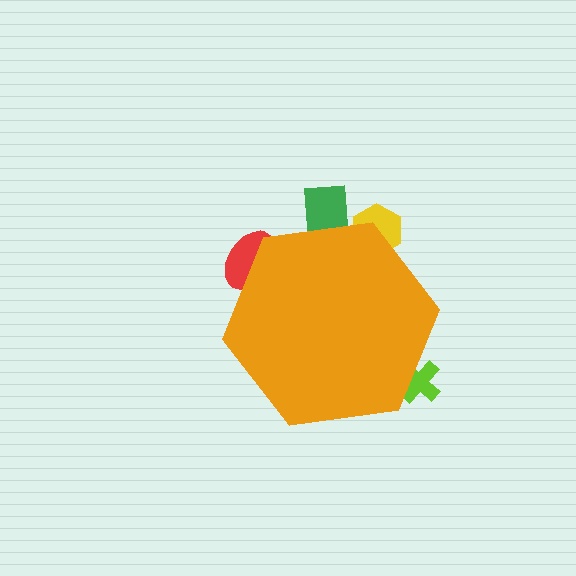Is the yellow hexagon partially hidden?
Yes, the yellow hexagon is partially hidden behind the orange hexagon.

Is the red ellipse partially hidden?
Yes, the red ellipse is partially hidden behind the orange hexagon.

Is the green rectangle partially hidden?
Yes, the green rectangle is partially hidden behind the orange hexagon.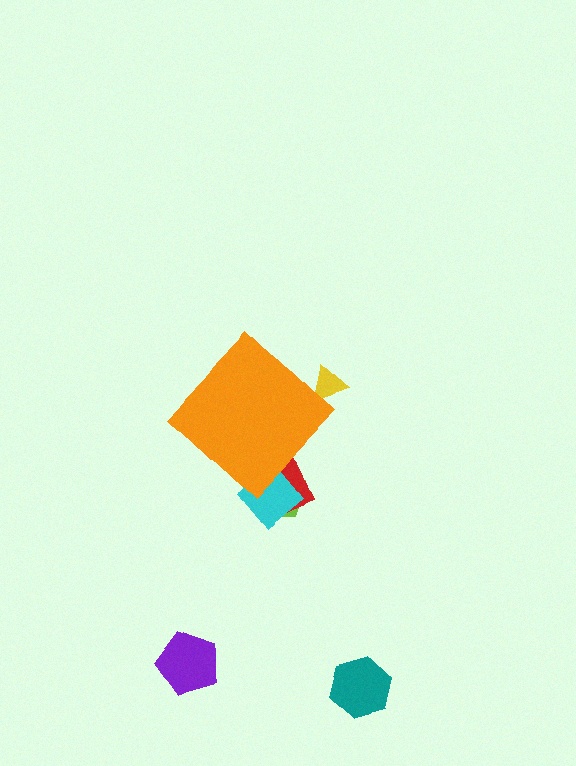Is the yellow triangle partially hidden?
Yes, the yellow triangle is partially hidden behind the orange diamond.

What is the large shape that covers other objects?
An orange diamond.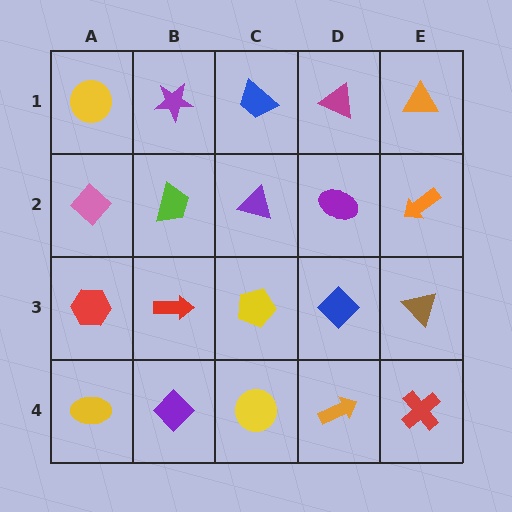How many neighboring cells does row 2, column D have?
4.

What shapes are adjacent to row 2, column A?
A yellow circle (row 1, column A), a red hexagon (row 3, column A), a lime trapezoid (row 2, column B).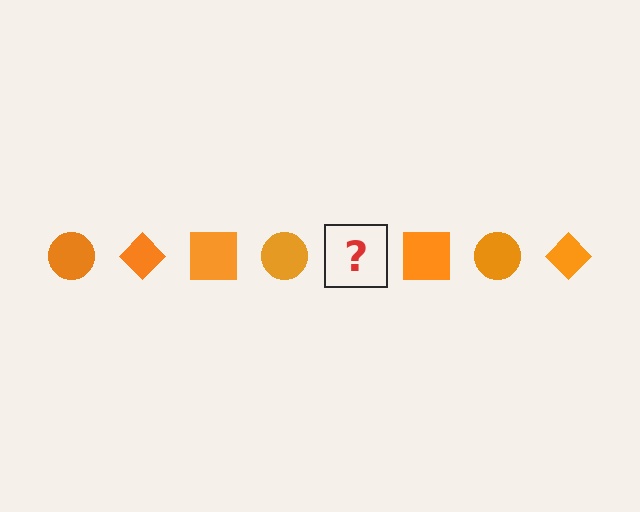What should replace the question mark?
The question mark should be replaced with an orange diamond.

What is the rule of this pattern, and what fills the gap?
The rule is that the pattern cycles through circle, diamond, square shapes in orange. The gap should be filled with an orange diamond.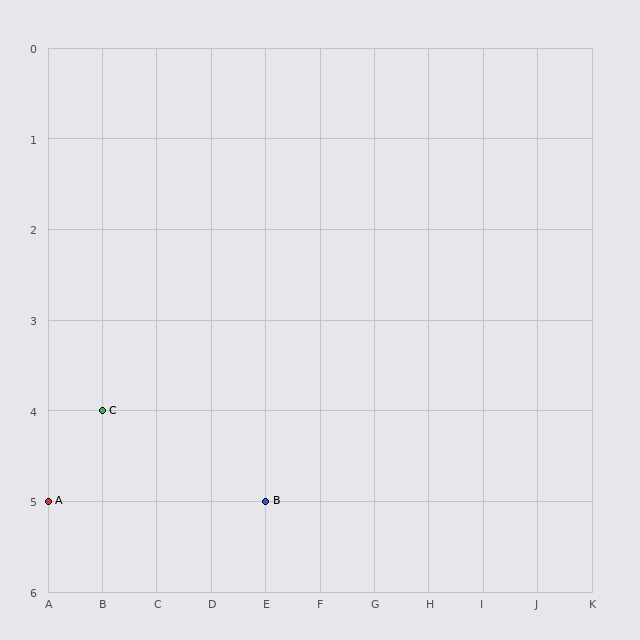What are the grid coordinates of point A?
Point A is at grid coordinates (A, 5).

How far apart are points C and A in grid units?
Points C and A are 1 column and 1 row apart (about 1.4 grid units diagonally).